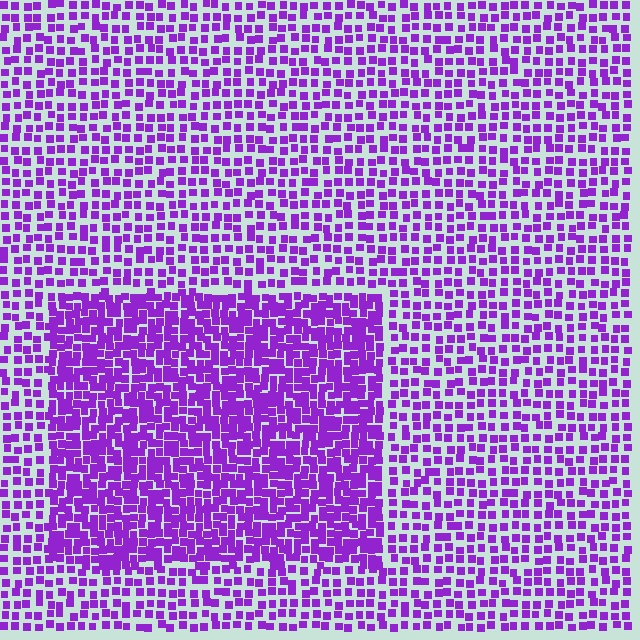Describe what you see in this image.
The image contains small purple elements arranged at two different densities. A rectangle-shaped region is visible where the elements are more densely packed than the surrounding area.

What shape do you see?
I see a rectangle.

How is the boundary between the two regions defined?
The boundary is defined by a change in element density (approximately 1.8x ratio). All elements are the same color, size, and shape.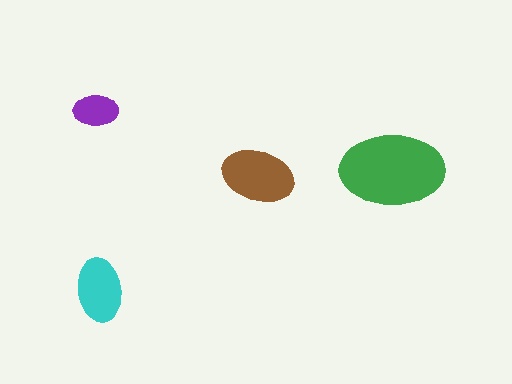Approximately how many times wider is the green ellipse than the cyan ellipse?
About 1.5 times wider.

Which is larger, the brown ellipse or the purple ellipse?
The brown one.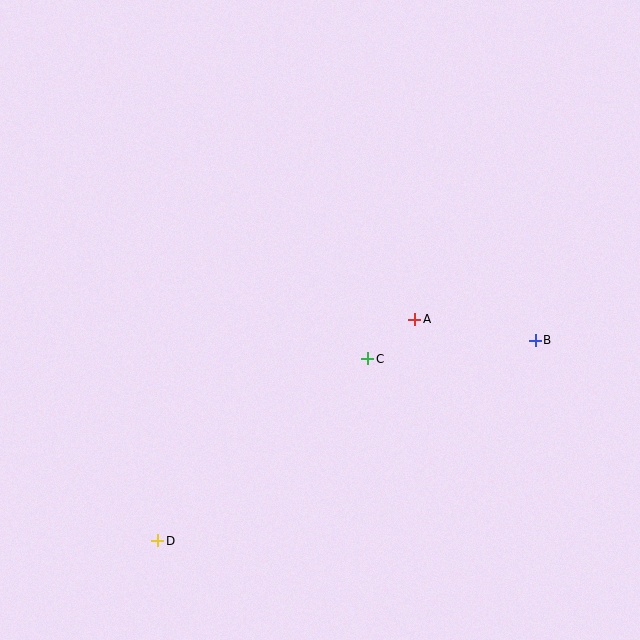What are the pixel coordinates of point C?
Point C is at (368, 359).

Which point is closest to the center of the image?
Point C at (368, 359) is closest to the center.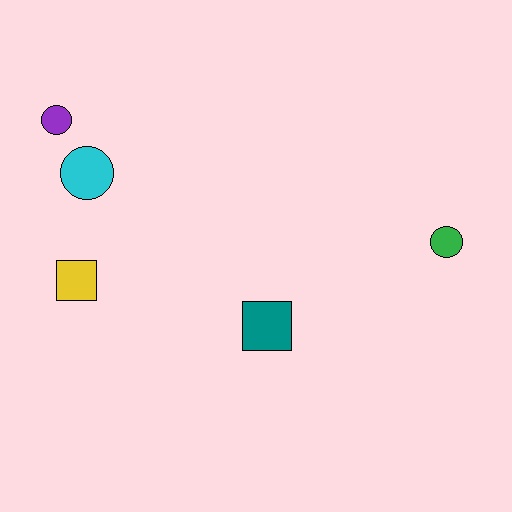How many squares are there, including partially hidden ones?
There are 2 squares.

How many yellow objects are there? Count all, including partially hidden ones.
There is 1 yellow object.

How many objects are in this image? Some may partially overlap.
There are 5 objects.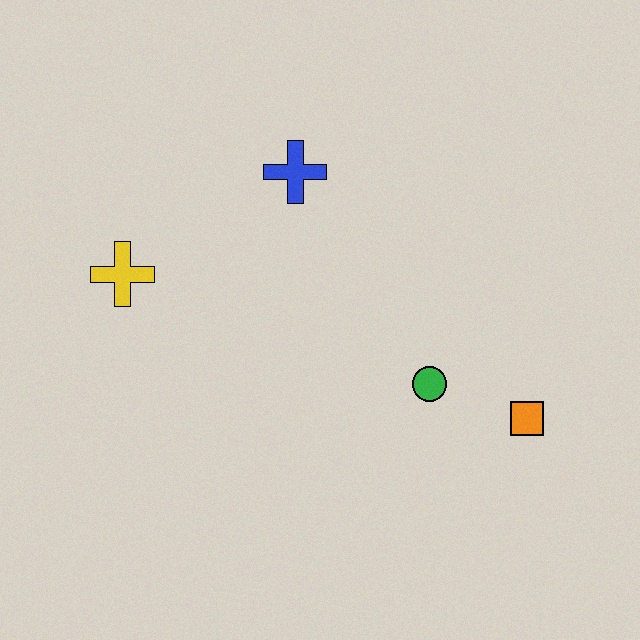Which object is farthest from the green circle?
The yellow cross is farthest from the green circle.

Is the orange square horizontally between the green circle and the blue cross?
No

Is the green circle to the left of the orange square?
Yes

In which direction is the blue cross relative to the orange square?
The blue cross is above the orange square.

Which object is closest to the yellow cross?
The blue cross is closest to the yellow cross.